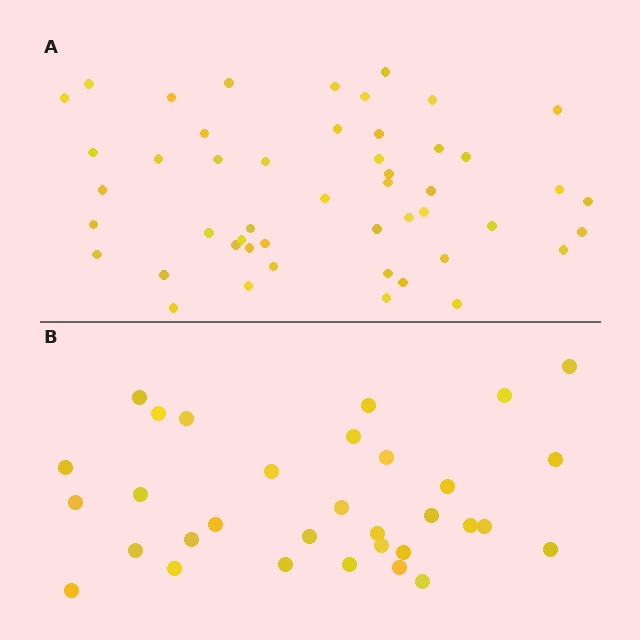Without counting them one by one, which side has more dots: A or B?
Region A (the top region) has more dots.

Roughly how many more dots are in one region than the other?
Region A has approximately 15 more dots than region B.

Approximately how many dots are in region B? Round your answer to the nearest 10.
About 30 dots. (The exact count is 32, which rounds to 30.)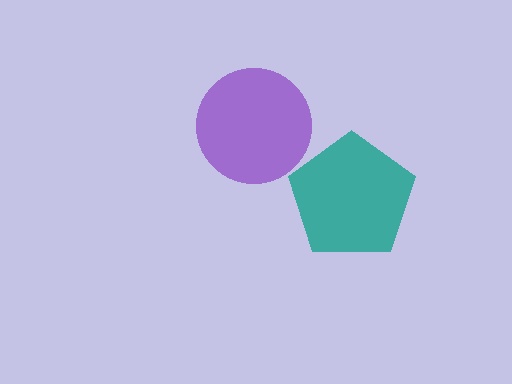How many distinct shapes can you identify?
There are 2 distinct shapes: a teal pentagon, a purple circle.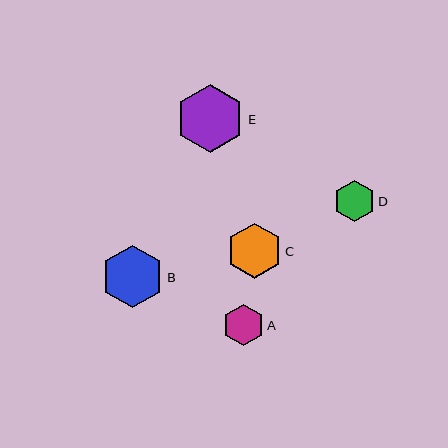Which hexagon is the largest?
Hexagon E is the largest with a size of approximately 68 pixels.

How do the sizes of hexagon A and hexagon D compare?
Hexagon A and hexagon D are approximately the same size.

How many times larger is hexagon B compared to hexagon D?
Hexagon B is approximately 1.5 times the size of hexagon D.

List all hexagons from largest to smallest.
From largest to smallest: E, B, C, A, D.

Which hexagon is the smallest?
Hexagon D is the smallest with a size of approximately 41 pixels.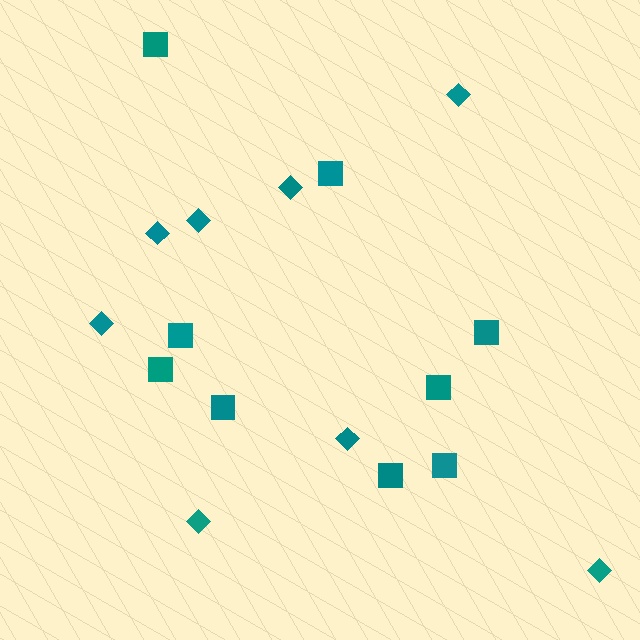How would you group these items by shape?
There are 2 groups: one group of squares (9) and one group of diamonds (8).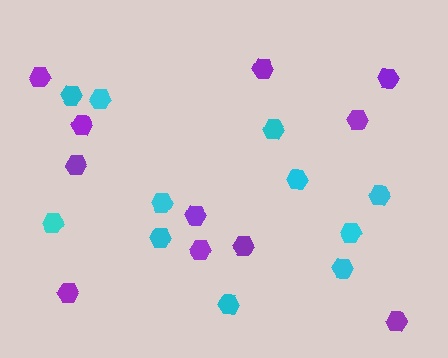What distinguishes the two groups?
There are 2 groups: one group of cyan hexagons (11) and one group of purple hexagons (11).